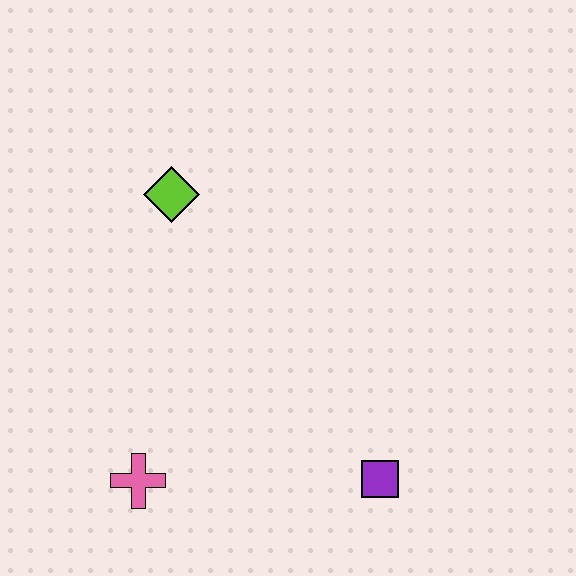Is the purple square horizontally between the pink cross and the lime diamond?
No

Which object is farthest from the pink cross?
The lime diamond is farthest from the pink cross.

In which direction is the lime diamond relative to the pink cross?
The lime diamond is above the pink cross.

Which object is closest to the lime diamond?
The pink cross is closest to the lime diamond.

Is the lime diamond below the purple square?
No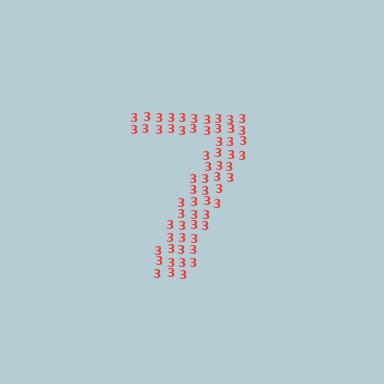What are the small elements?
The small elements are digit 3's.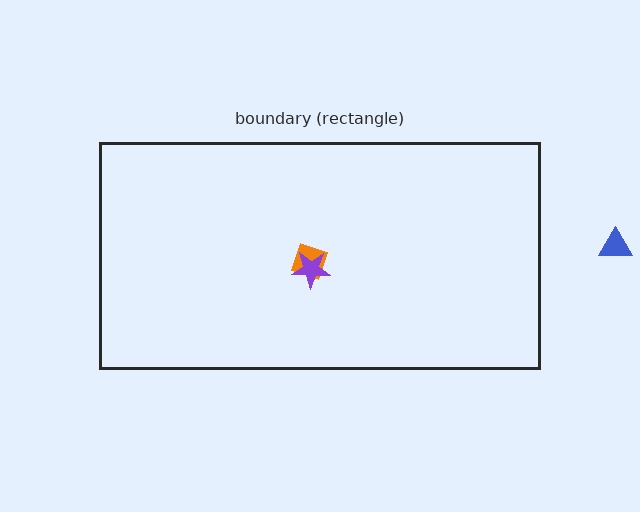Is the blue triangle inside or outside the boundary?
Outside.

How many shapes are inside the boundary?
2 inside, 1 outside.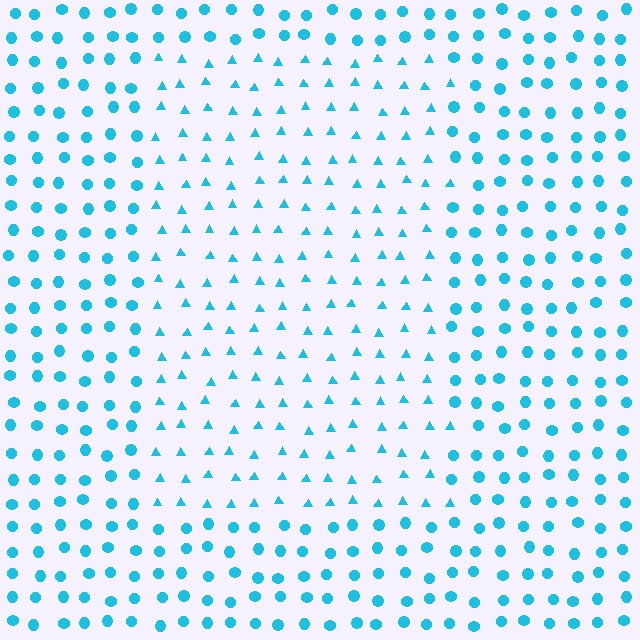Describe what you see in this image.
The image is filled with small cyan elements arranged in a uniform grid. A rectangle-shaped region contains triangles, while the surrounding area contains circles. The boundary is defined purely by the change in element shape.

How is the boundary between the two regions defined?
The boundary is defined by a change in element shape: triangles inside vs. circles outside. All elements share the same color and spacing.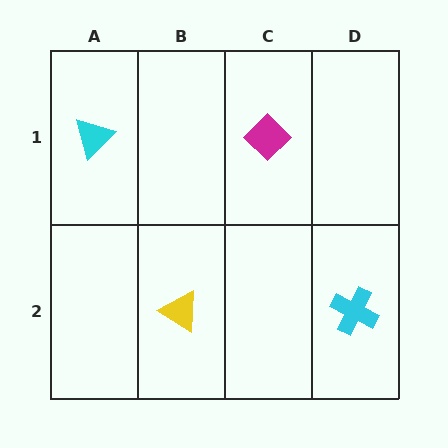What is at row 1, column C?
A magenta diamond.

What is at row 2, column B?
A yellow triangle.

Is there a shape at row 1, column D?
No, that cell is empty.